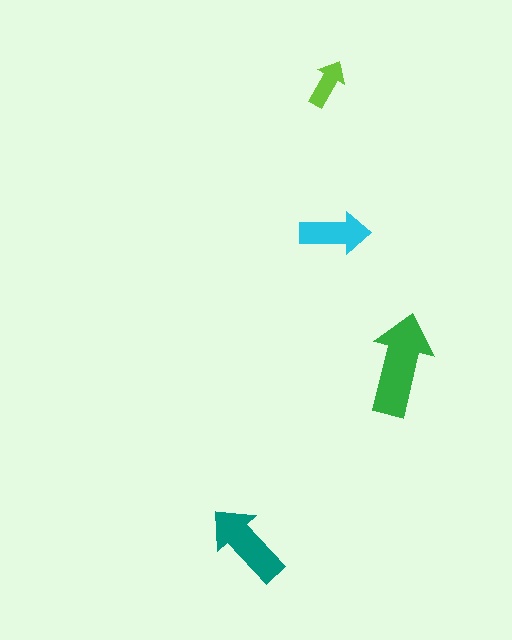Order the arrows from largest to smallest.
the green one, the teal one, the cyan one, the lime one.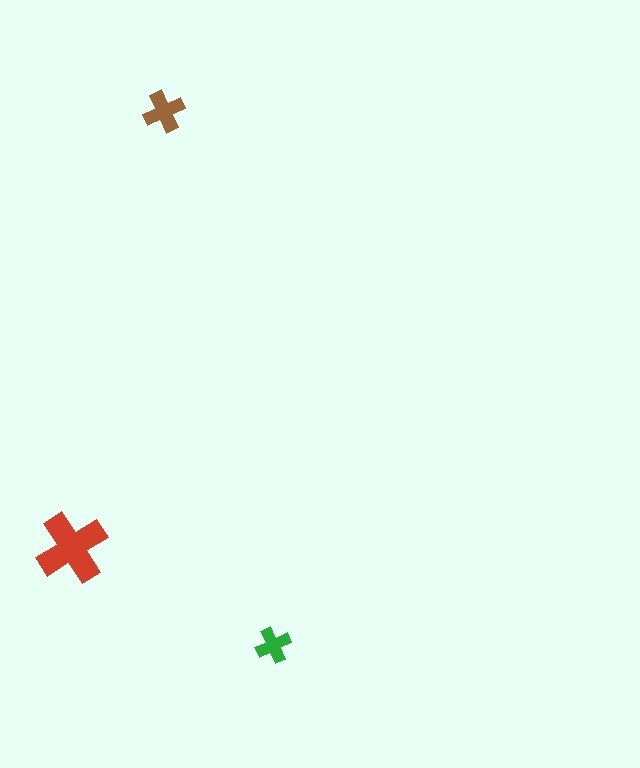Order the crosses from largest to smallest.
the red one, the brown one, the green one.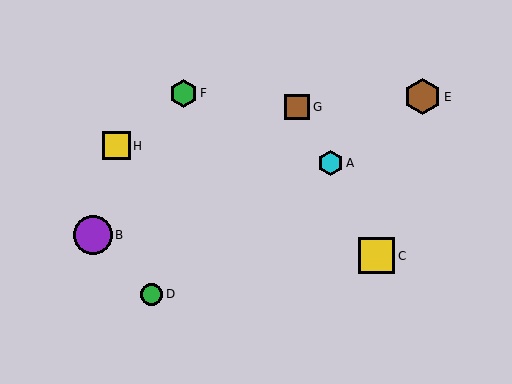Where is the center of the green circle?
The center of the green circle is at (152, 294).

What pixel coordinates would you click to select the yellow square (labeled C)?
Click at (377, 256) to select the yellow square C.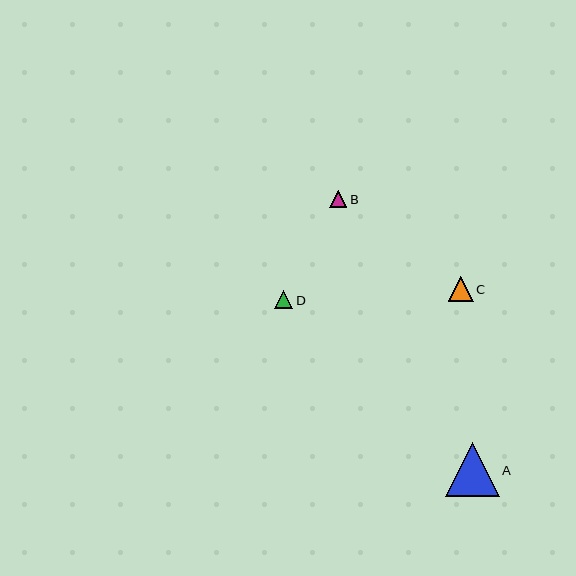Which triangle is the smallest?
Triangle B is the smallest with a size of approximately 17 pixels.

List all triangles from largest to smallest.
From largest to smallest: A, C, D, B.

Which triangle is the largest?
Triangle A is the largest with a size of approximately 54 pixels.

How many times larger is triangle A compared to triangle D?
Triangle A is approximately 3.0 times the size of triangle D.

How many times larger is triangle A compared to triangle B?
Triangle A is approximately 3.2 times the size of triangle B.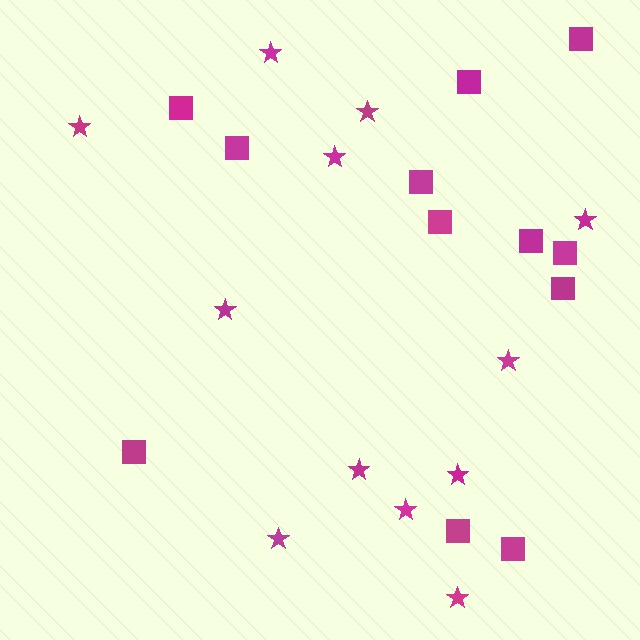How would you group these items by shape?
There are 2 groups: one group of squares (12) and one group of stars (12).